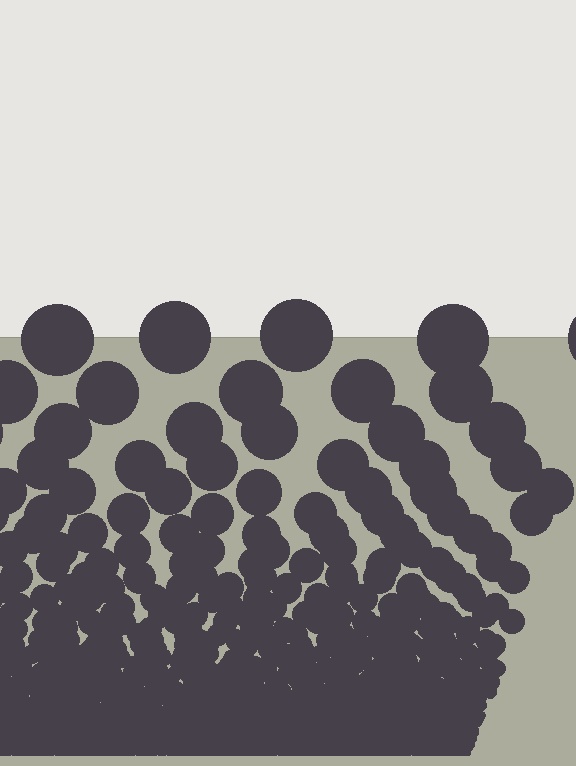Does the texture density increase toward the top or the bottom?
Density increases toward the bottom.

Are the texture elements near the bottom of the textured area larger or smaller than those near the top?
Smaller. The gradient is inverted — elements near the bottom are smaller and denser.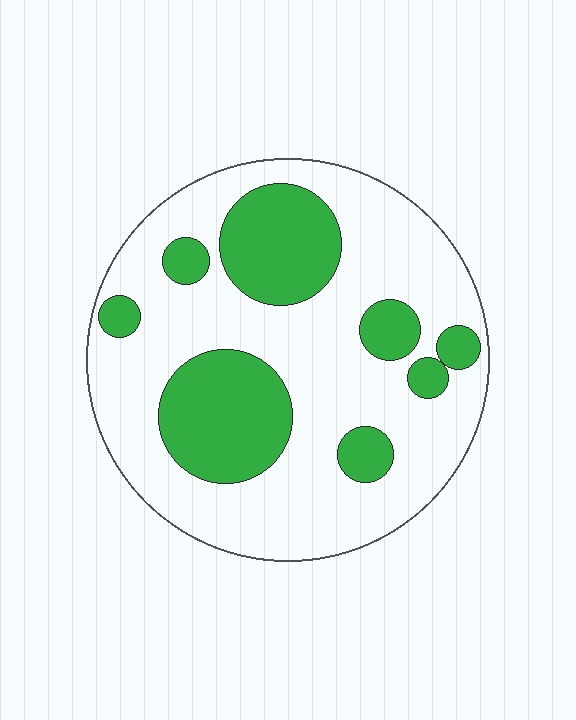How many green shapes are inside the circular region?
8.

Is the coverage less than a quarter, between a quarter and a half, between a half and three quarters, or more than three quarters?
Between a quarter and a half.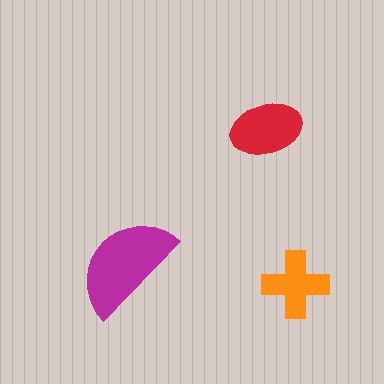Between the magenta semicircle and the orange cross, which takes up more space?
The magenta semicircle.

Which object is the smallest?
The orange cross.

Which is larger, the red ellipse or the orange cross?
The red ellipse.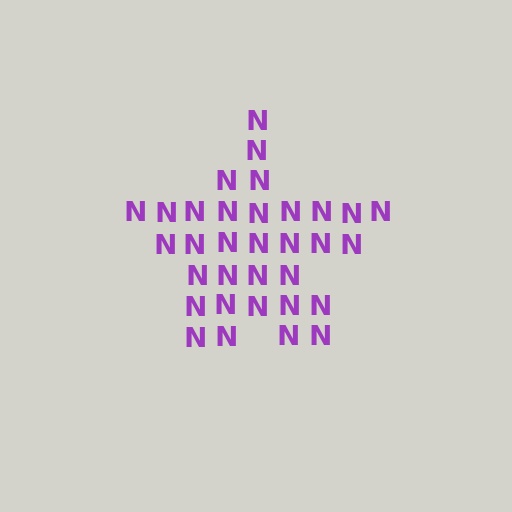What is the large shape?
The large shape is a star.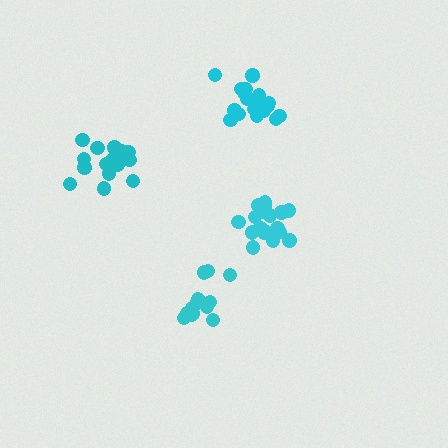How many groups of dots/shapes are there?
There are 4 groups.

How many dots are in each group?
Group 1: 19 dots, Group 2: 15 dots, Group 3: 20 dots, Group 4: 16 dots (70 total).